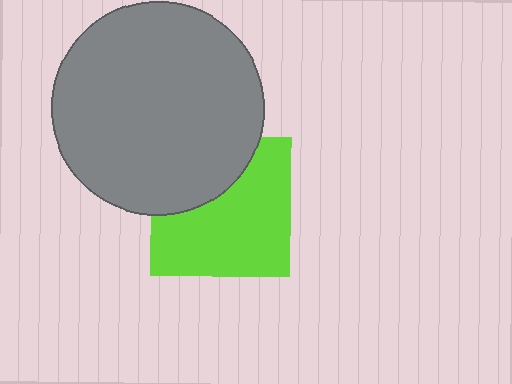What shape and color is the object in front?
The object in front is a gray circle.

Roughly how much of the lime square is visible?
Most of it is visible (roughly 67%).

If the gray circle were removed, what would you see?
You would see the complete lime square.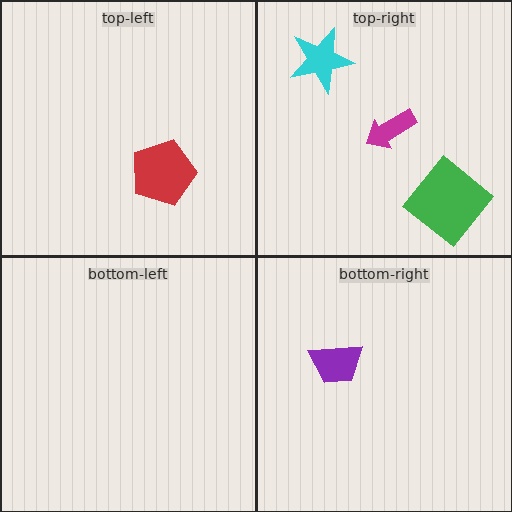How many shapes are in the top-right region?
3.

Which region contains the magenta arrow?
The top-right region.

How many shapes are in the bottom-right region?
1.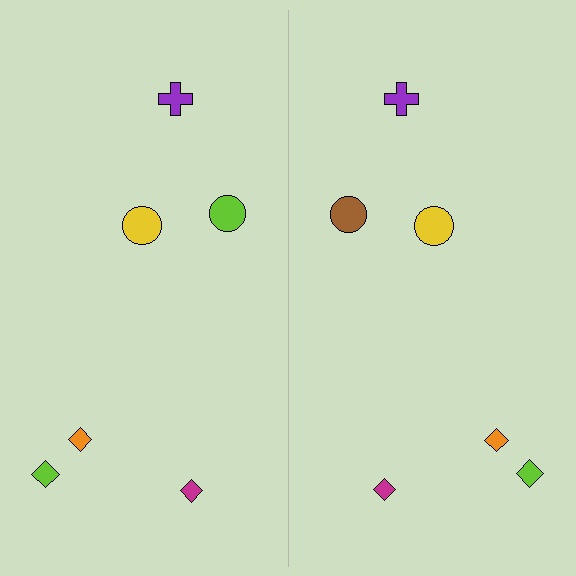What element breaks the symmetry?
The brown circle on the right side breaks the symmetry — its mirror counterpart is lime.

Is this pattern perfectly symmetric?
No, the pattern is not perfectly symmetric. The brown circle on the right side breaks the symmetry — its mirror counterpart is lime.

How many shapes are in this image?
There are 12 shapes in this image.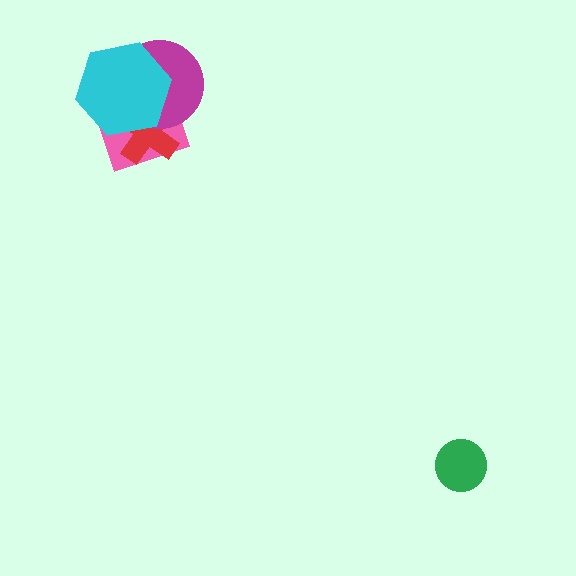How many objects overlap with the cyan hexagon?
3 objects overlap with the cyan hexagon.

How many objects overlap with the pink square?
3 objects overlap with the pink square.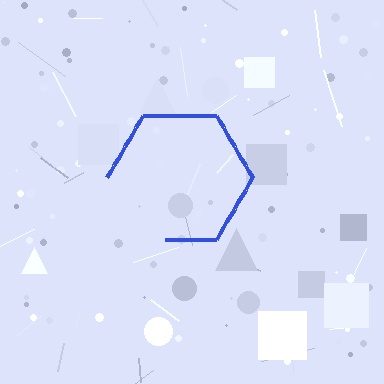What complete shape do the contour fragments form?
The contour fragments form a hexagon.